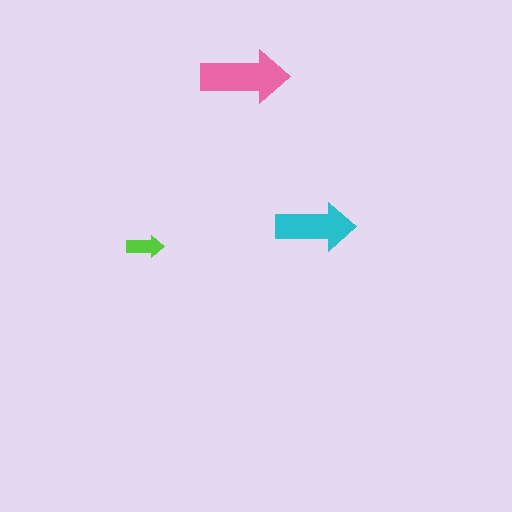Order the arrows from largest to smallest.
the pink one, the cyan one, the lime one.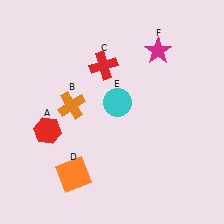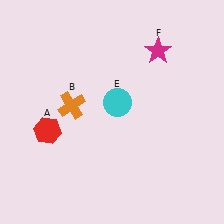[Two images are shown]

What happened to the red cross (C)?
The red cross (C) was removed in Image 2. It was in the top-left area of Image 1.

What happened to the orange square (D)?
The orange square (D) was removed in Image 2. It was in the bottom-left area of Image 1.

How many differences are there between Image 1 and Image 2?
There are 2 differences between the two images.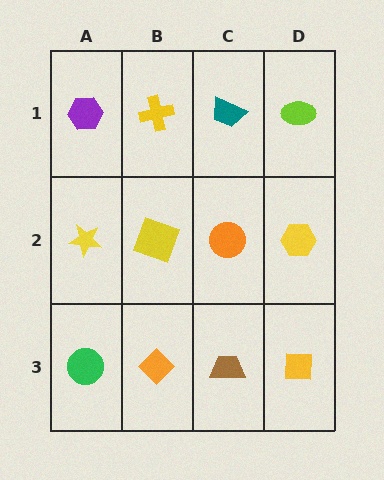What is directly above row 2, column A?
A purple hexagon.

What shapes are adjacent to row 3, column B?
A yellow square (row 2, column B), a green circle (row 3, column A), a brown trapezoid (row 3, column C).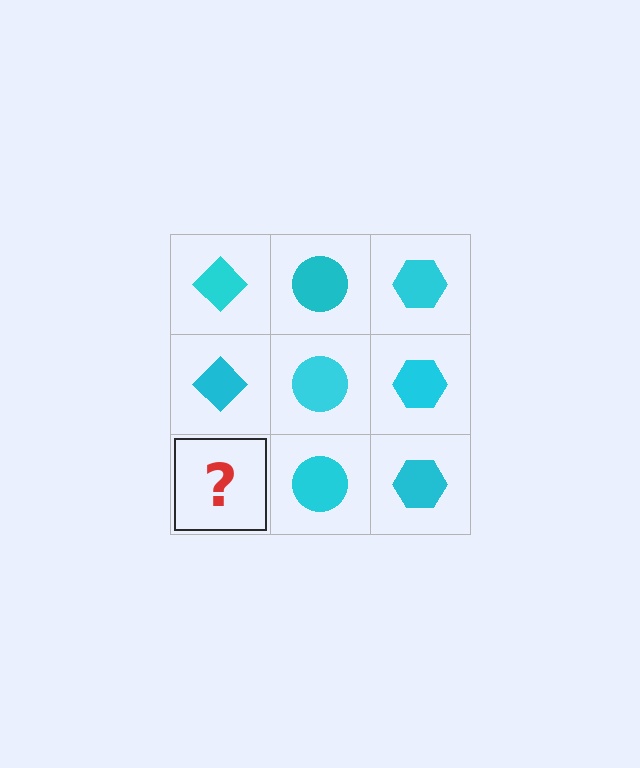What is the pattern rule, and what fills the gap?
The rule is that each column has a consistent shape. The gap should be filled with a cyan diamond.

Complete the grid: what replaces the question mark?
The question mark should be replaced with a cyan diamond.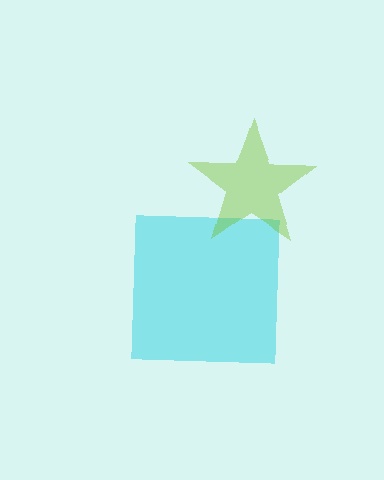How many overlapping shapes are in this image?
There are 2 overlapping shapes in the image.